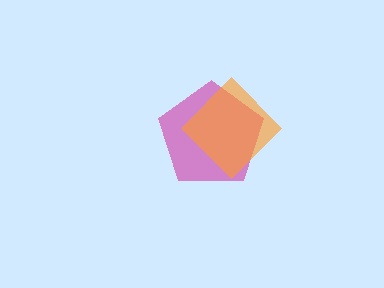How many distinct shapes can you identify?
There are 2 distinct shapes: a magenta pentagon, an orange diamond.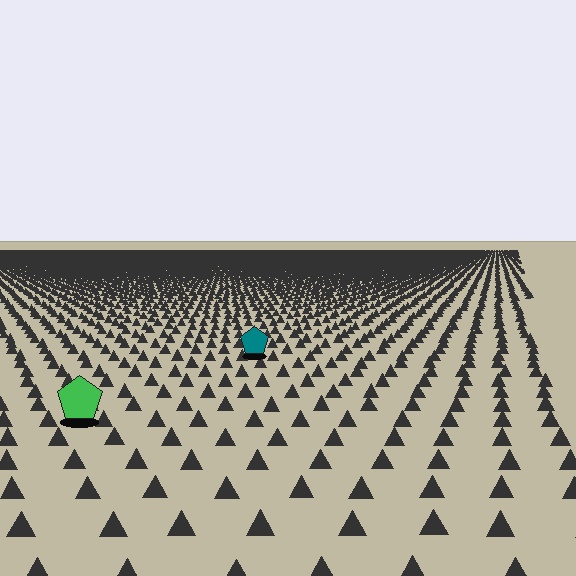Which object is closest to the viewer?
The green pentagon is closest. The texture marks near it are larger and more spread out.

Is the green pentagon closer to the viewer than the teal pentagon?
Yes. The green pentagon is closer — you can tell from the texture gradient: the ground texture is coarser near it.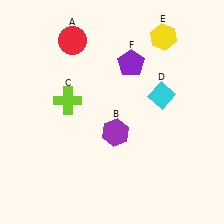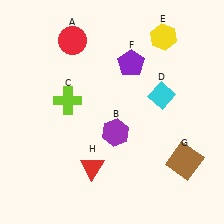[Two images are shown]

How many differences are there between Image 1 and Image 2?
There are 2 differences between the two images.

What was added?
A brown square (G), a red triangle (H) were added in Image 2.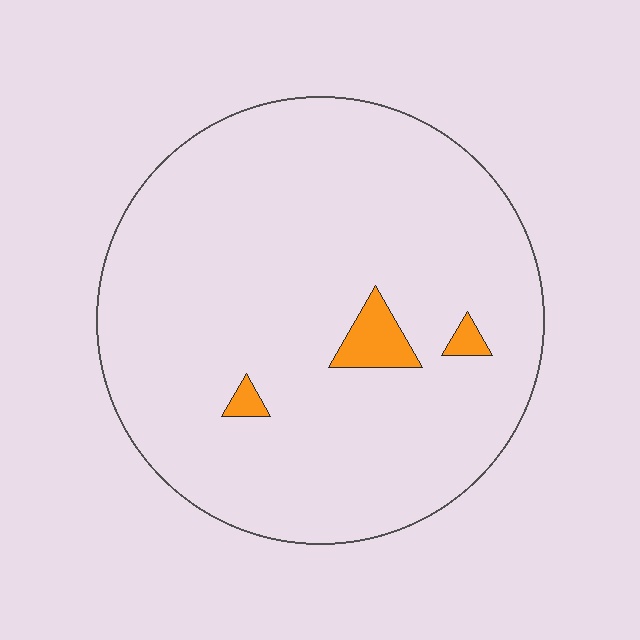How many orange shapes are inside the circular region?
3.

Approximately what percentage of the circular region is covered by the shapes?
Approximately 5%.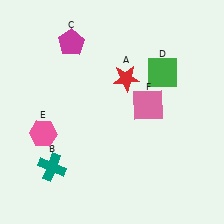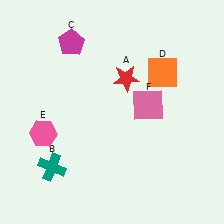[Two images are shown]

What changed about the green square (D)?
In Image 1, D is green. In Image 2, it changed to orange.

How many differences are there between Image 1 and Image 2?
There is 1 difference between the two images.